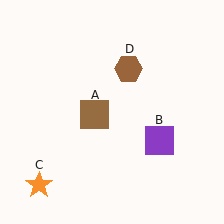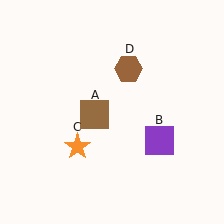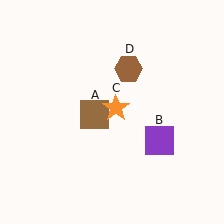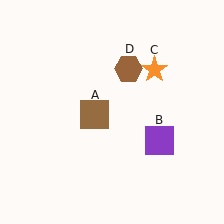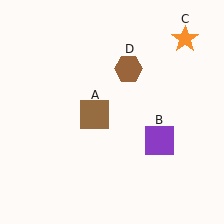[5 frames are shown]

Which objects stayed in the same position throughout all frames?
Brown square (object A) and purple square (object B) and brown hexagon (object D) remained stationary.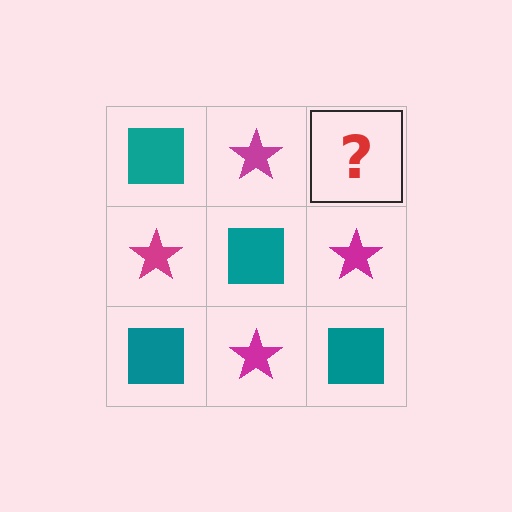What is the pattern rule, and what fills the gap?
The rule is that it alternates teal square and magenta star in a checkerboard pattern. The gap should be filled with a teal square.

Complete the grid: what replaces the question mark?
The question mark should be replaced with a teal square.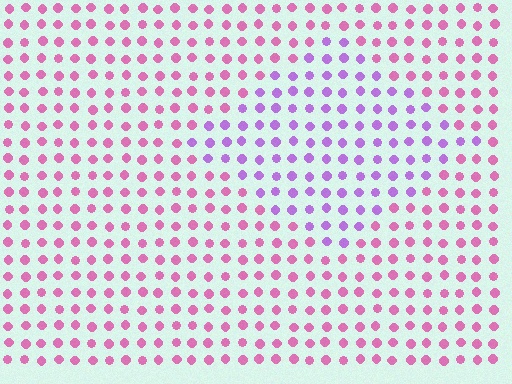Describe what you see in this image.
The image is filled with small pink elements in a uniform arrangement. A diamond-shaped region is visible where the elements are tinted to a slightly different hue, forming a subtle color boundary.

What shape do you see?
I see a diamond.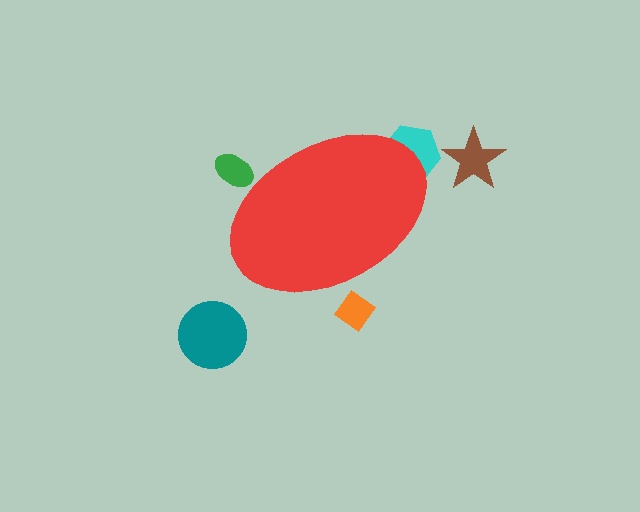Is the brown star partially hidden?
No, the brown star is fully visible.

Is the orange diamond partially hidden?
Yes, the orange diamond is partially hidden behind the red ellipse.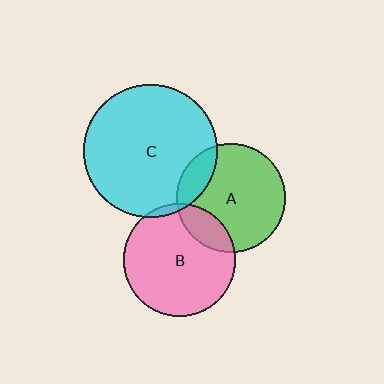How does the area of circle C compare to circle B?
Approximately 1.4 times.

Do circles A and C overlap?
Yes.